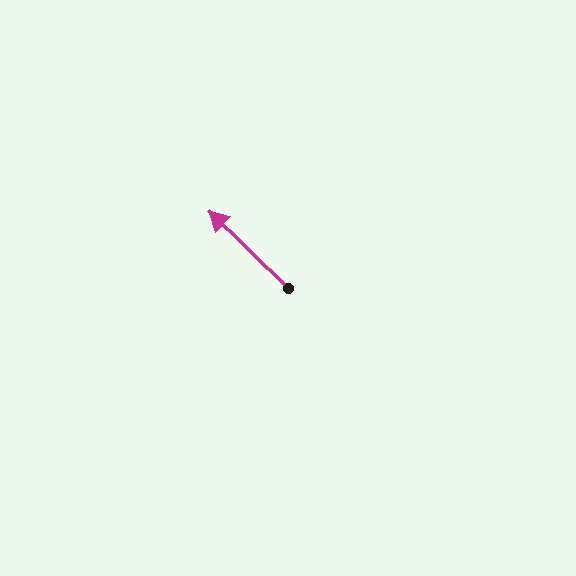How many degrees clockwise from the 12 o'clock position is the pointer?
Approximately 314 degrees.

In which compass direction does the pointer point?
Northwest.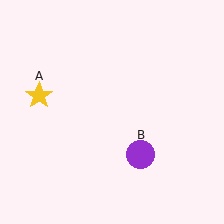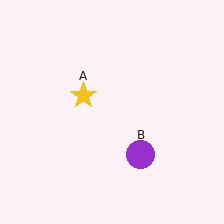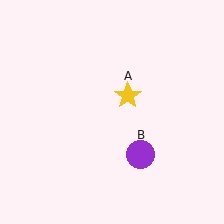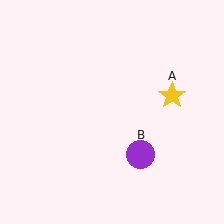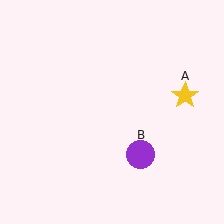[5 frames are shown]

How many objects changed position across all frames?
1 object changed position: yellow star (object A).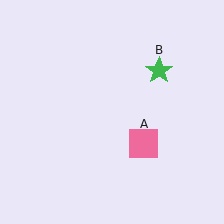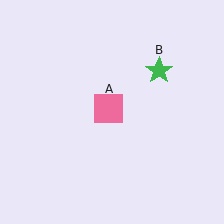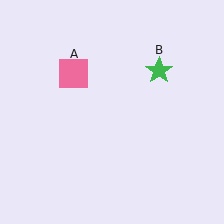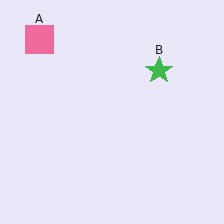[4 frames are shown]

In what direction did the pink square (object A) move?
The pink square (object A) moved up and to the left.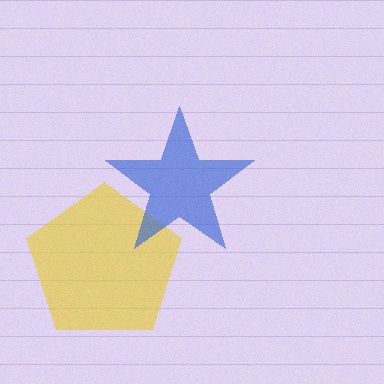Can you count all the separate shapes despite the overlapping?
Yes, there are 2 separate shapes.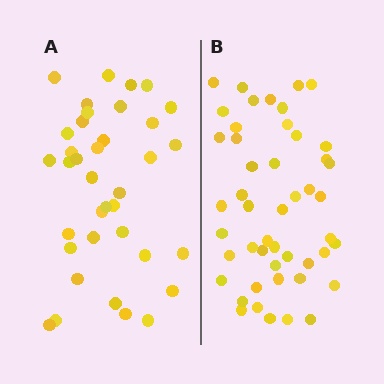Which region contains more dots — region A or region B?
Region B (the right region) has more dots.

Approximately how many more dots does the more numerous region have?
Region B has roughly 12 or so more dots than region A.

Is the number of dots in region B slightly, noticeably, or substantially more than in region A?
Region B has noticeably more, but not dramatically so. The ratio is roughly 1.3 to 1.